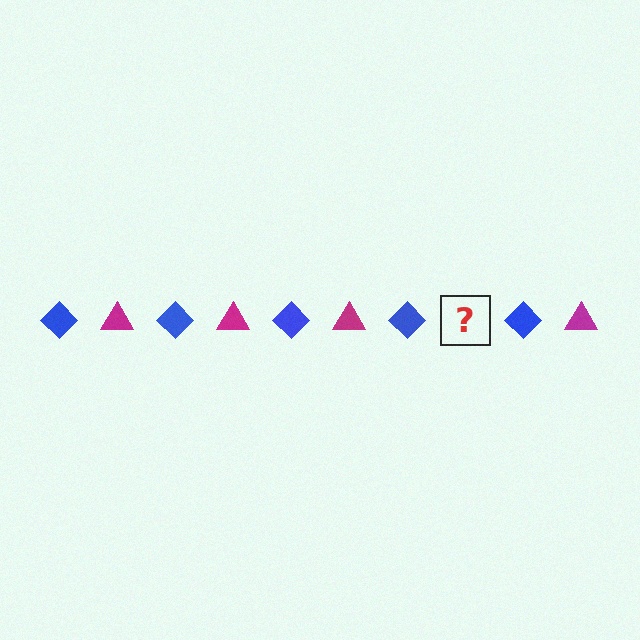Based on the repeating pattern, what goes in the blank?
The blank should be a magenta triangle.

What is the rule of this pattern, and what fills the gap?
The rule is that the pattern alternates between blue diamond and magenta triangle. The gap should be filled with a magenta triangle.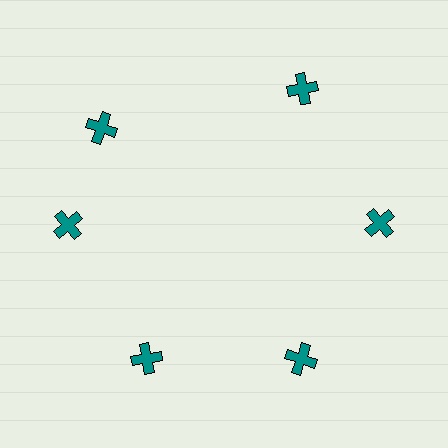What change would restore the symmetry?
The symmetry would be restored by rotating it back into even spacing with its neighbors so that all 6 crosses sit at equal angles and equal distance from the center.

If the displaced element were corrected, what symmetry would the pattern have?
It would have 6-fold rotational symmetry — the pattern would map onto itself every 60 degrees.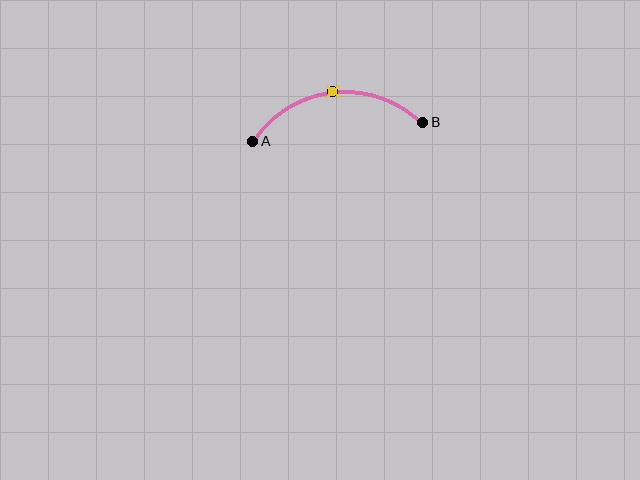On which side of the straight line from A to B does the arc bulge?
The arc bulges above the straight line connecting A and B.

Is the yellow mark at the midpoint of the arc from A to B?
Yes. The yellow mark lies on the arc at equal arc-length from both A and B — it is the arc midpoint.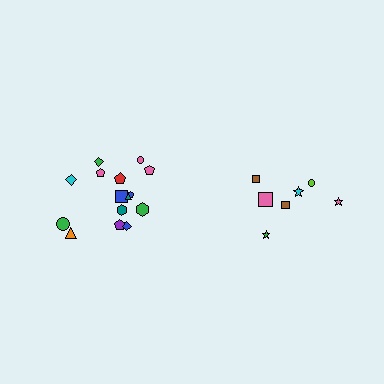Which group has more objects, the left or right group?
The left group.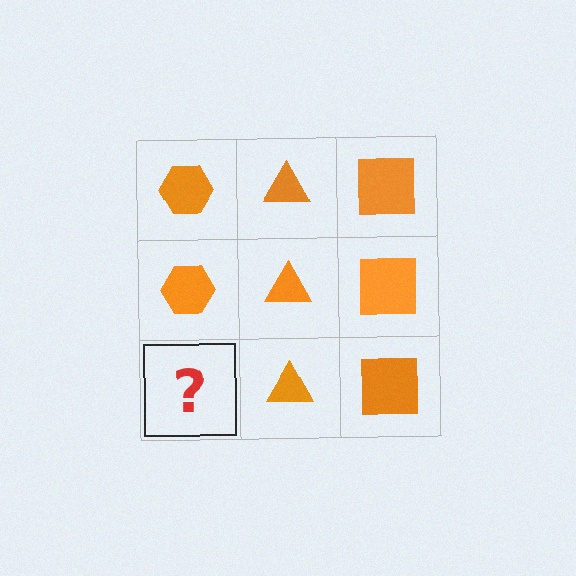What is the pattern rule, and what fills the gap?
The rule is that each column has a consistent shape. The gap should be filled with an orange hexagon.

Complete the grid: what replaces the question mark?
The question mark should be replaced with an orange hexagon.